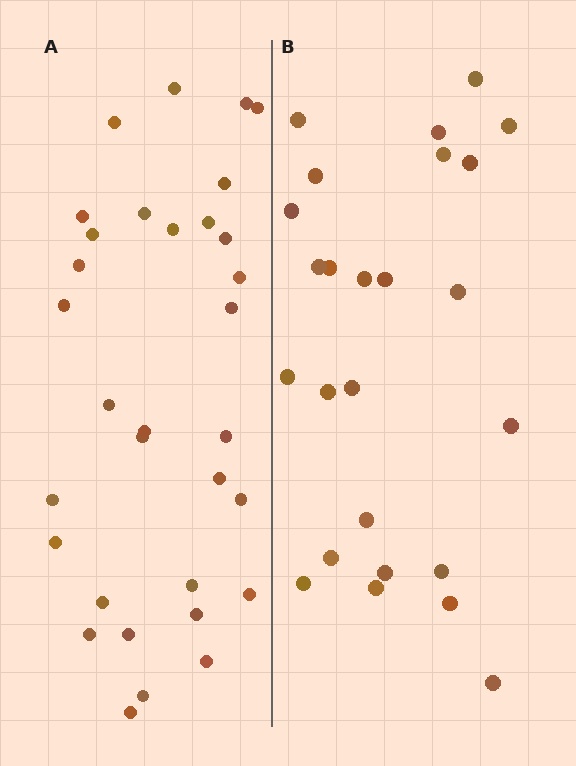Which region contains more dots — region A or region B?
Region A (the left region) has more dots.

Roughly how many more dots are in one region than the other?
Region A has roughly 8 or so more dots than region B.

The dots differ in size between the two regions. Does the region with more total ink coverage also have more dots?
No. Region B has more total ink coverage because its dots are larger, but region A actually contains more individual dots. Total area can be misleading — the number of items is what matters here.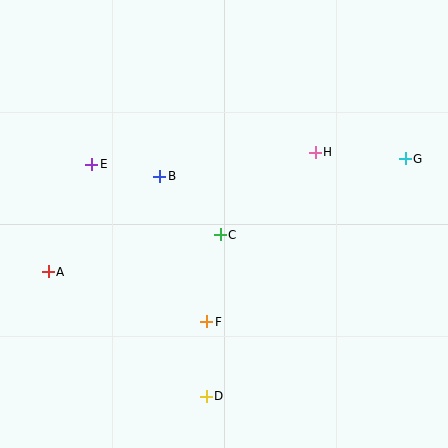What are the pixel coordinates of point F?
Point F is at (207, 322).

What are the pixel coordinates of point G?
Point G is at (405, 159).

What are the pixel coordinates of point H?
Point H is at (315, 152).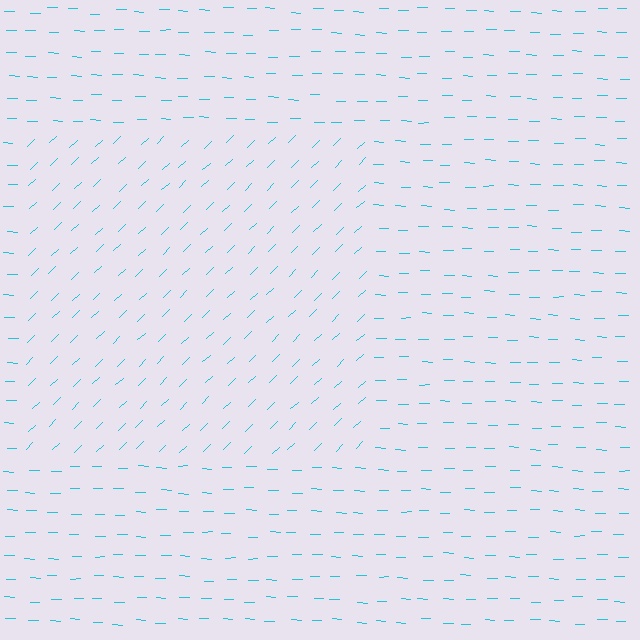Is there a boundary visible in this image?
Yes, there is a texture boundary formed by a change in line orientation.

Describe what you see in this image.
The image is filled with small cyan line segments. A rectangle region in the image has lines oriented differently from the surrounding lines, creating a visible texture boundary.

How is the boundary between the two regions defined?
The boundary is defined purely by a change in line orientation (approximately 45 degrees difference). All lines are the same color and thickness.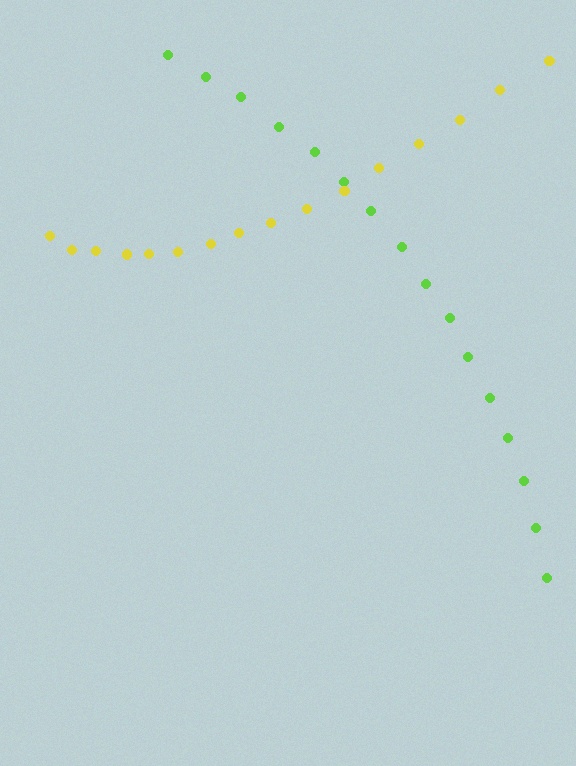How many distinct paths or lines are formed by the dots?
There are 2 distinct paths.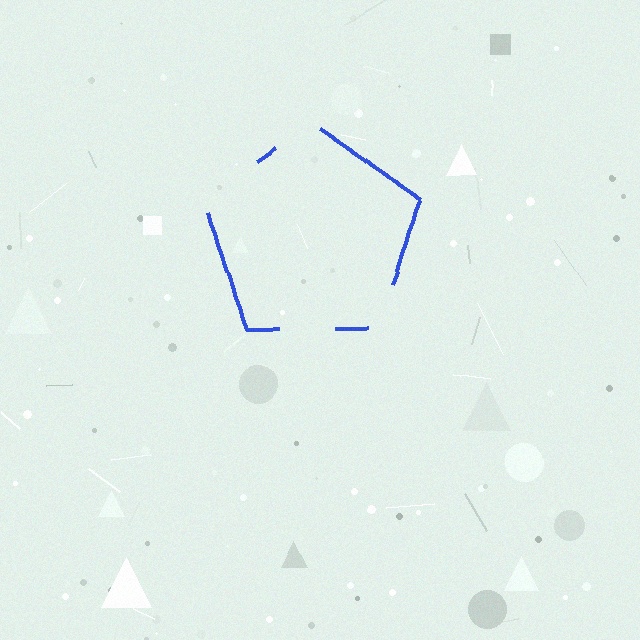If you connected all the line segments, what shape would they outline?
They would outline a pentagon.